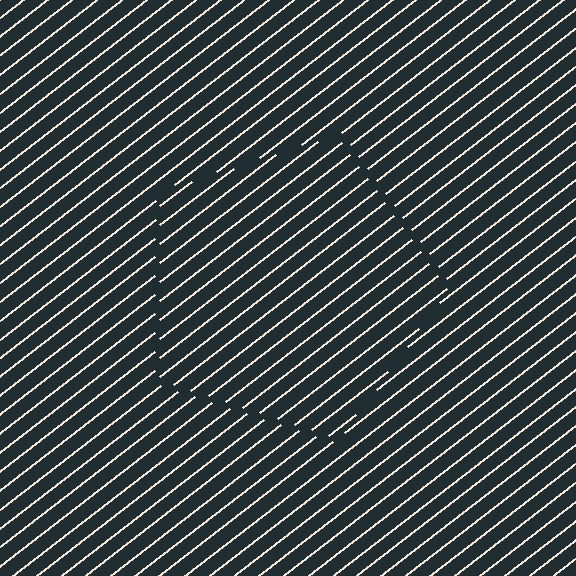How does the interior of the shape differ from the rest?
The interior of the shape contains the same grating, shifted by half a period — the contour is defined by the phase discontinuity where line-ends from the inner and outer gratings abut.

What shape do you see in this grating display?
An illusory pentagon. The interior of the shape contains the same grating, shifted by half a period — the contour is defined by the phase discontinuity where line-ends from the inner and outer gratings abut.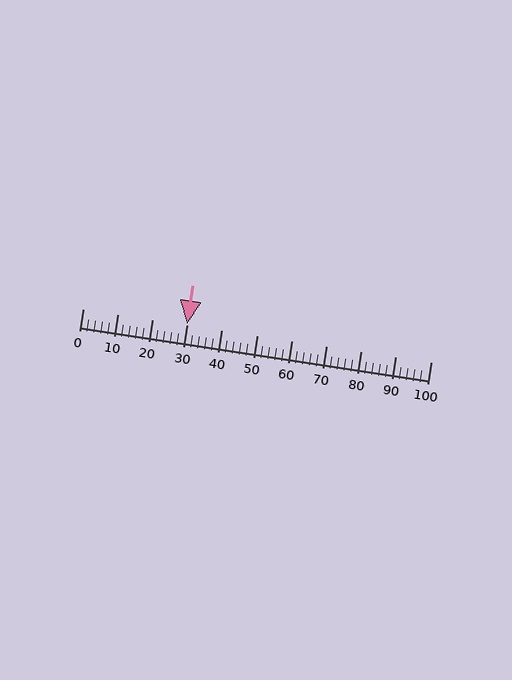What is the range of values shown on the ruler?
The ruler shows values from 0 to 100.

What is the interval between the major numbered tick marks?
The major tick marks are spaced 10 units apart.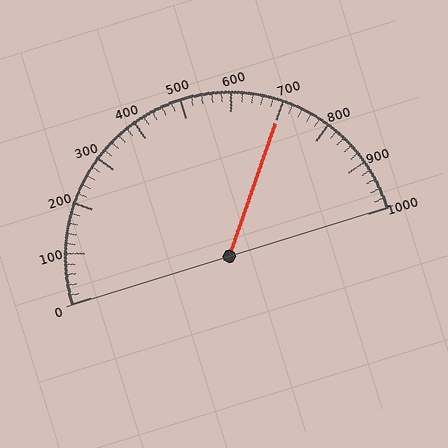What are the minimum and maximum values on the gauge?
The gauge ranges from 0 to 1000.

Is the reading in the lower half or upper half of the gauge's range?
The reading is in the upper half of the range (0 to 1000).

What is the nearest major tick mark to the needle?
The nearest major tick mark is 700.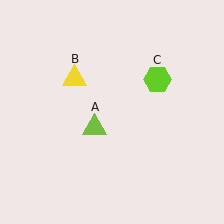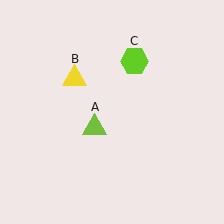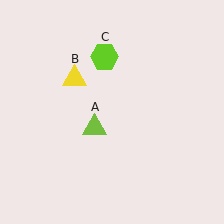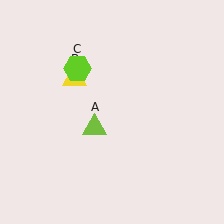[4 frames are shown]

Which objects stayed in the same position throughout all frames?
Lime triangle (object A) and yellow triangle (object B) remained stationary.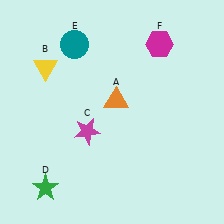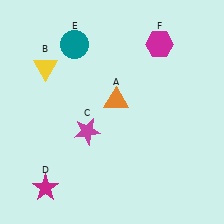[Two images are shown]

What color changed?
The star (D) changed from green in Image 1 to magenta in Image 2.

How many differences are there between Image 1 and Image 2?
There is 1 difference between the two images.